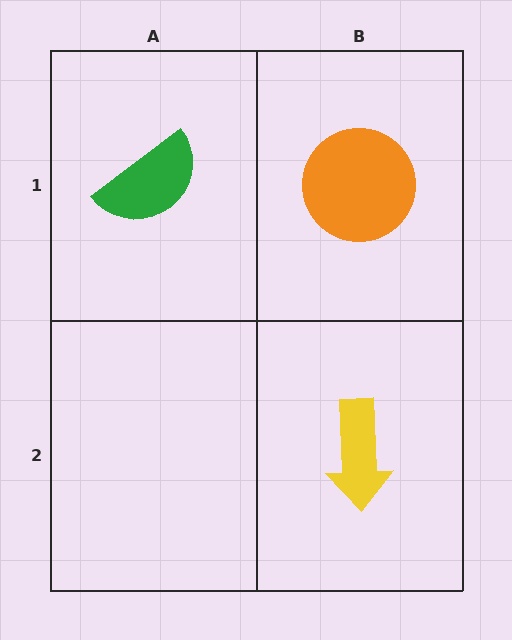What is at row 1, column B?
An orange circle.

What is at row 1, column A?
A green semicircle.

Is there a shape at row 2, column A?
No, that cell is empty.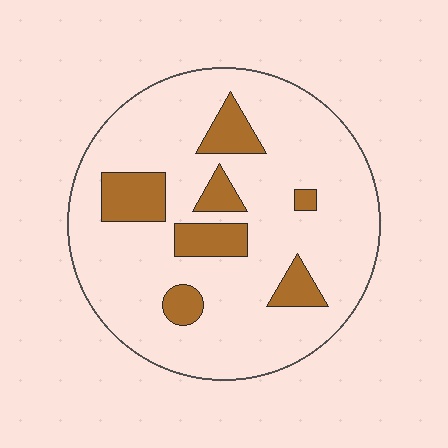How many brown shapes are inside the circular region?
7.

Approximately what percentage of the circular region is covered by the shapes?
Approximately 15%.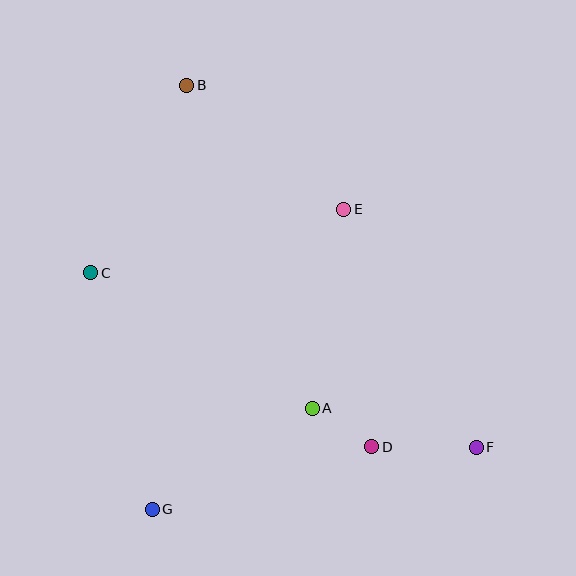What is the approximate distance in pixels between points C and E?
The distance between C and E is approximately 261 pixels.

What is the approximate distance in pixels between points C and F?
The distance between C and F is approximately 423 pixels.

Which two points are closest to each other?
Points A and D are closest to each other.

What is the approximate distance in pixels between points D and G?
The distance between D and G is approximately 228 pixels.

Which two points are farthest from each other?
Points B and F are farthest from each other.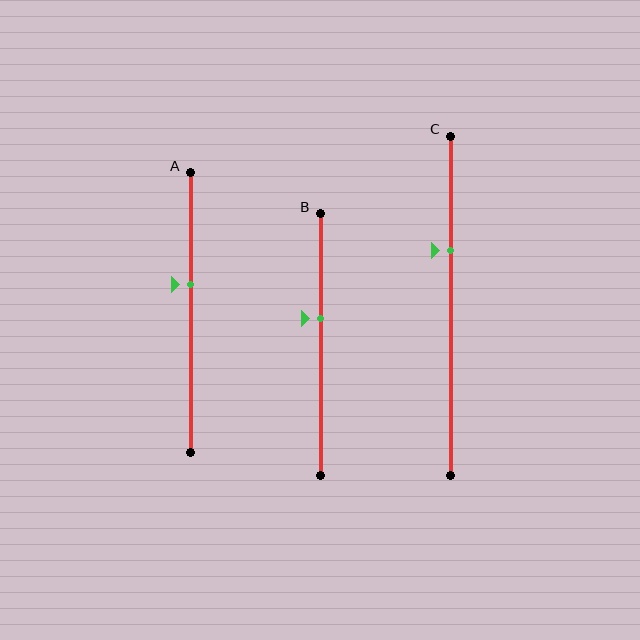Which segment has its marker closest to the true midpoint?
Segment A has its marker closest to the true midpoint.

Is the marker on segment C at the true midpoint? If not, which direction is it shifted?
No, the marker on segment C is shifted upward by about 16% of the segment length.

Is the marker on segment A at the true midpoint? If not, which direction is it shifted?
No, the marker on segment A is shifted upward by about 10% of the segment length.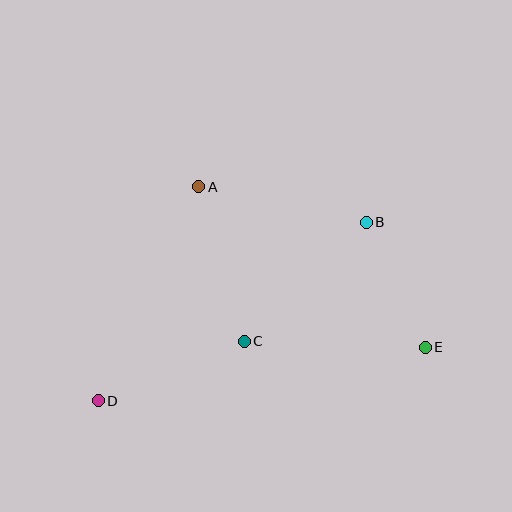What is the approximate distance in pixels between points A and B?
The distance between A and B is approximately 171 pixels.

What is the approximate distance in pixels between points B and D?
The distance between B and D is approximately 322 pixels.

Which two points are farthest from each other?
Points D and E are farthest from each other.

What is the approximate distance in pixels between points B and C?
The distance between B and C is approximately 170 pixels.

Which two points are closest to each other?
Points B and E are closest to each other.